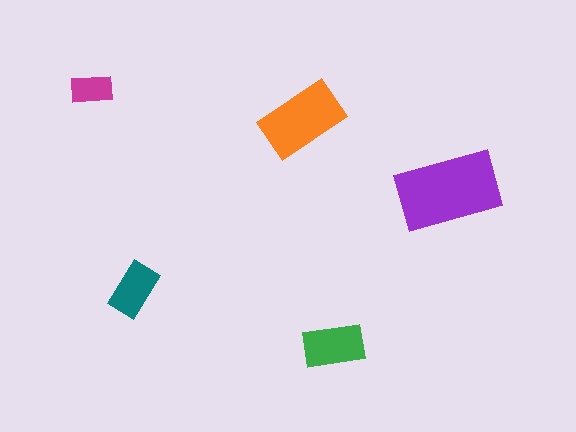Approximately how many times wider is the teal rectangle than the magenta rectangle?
About 1.5 times wider.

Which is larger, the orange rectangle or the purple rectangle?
The purple one.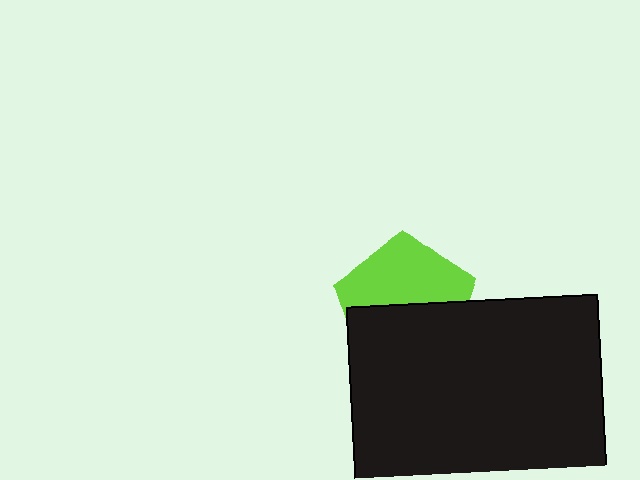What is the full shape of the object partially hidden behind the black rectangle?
The partially hidden object is a lime pentagon.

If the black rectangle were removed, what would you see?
You would see the complete lime pentagon.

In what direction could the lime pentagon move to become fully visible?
The lime pentagon could move up. That would shift it out from behind the black rectangle entirely.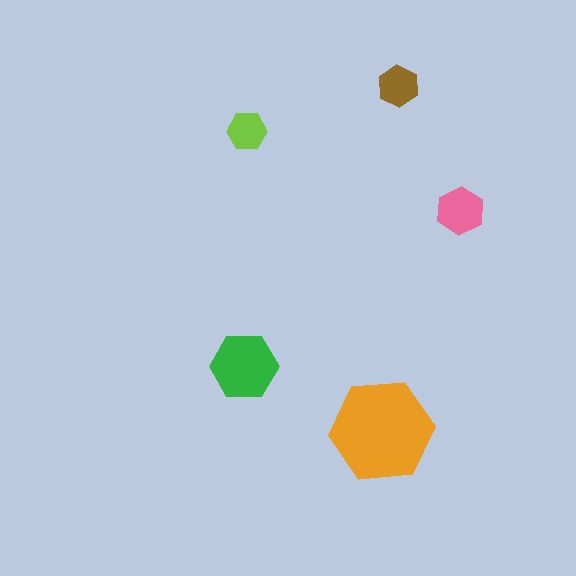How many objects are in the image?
There are 5 objects in the image.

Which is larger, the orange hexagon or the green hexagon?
The orange one.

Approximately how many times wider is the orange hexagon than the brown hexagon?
About 2.5 times wider.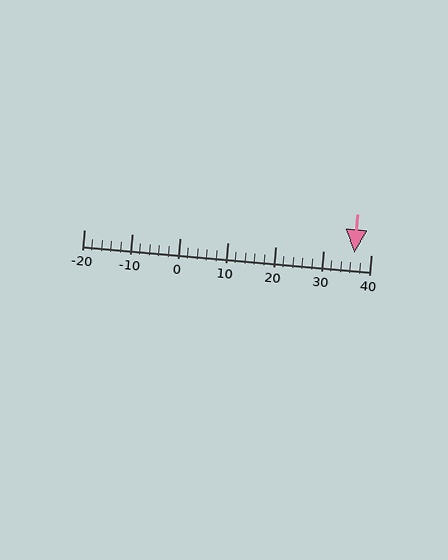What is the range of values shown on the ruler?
The ruler shows values from -20 to 40.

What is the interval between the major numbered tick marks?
The major tick marks are spaced 10 units apart.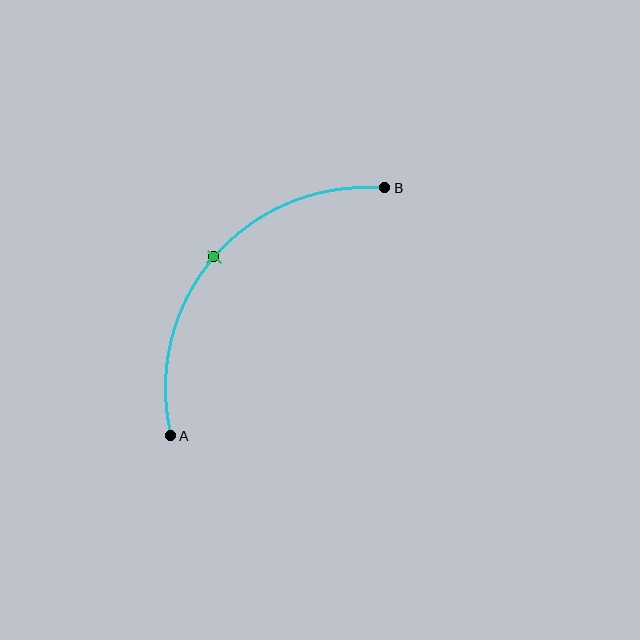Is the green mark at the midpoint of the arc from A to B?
Yes. The green mark lies on the arc at equal arc-length from both A and B — it is the arc midpoint.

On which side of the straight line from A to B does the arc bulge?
The arc bulges above and to the left of the straight line connecting A and B.